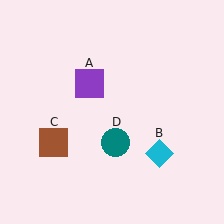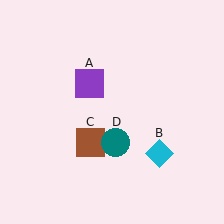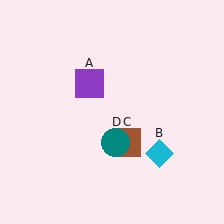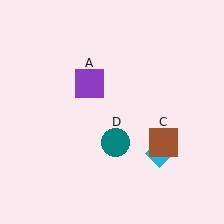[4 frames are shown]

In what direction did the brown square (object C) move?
The brown square (object C) moved right.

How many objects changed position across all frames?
1 object changed position: brown square (object C).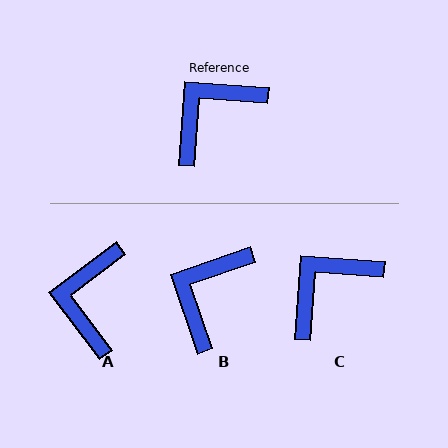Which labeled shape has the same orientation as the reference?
C.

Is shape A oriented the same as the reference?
No, it is off by about 41 degrees.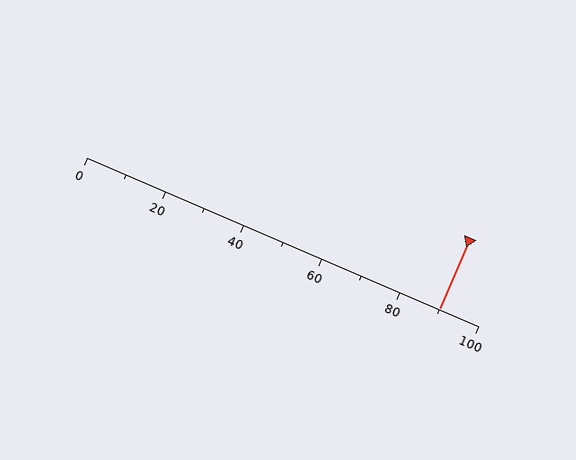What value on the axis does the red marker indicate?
The marker indicates approximately 90.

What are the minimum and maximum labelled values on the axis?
The axis runs from 0 to 100.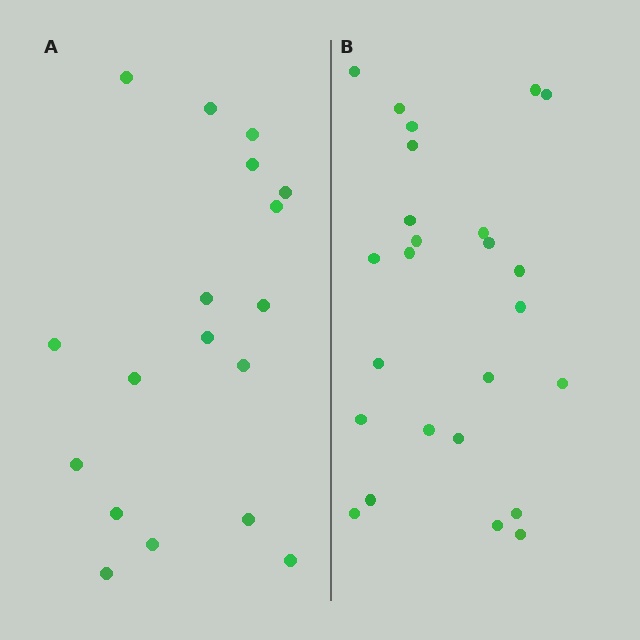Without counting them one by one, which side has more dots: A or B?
Region B (the right region) has more dots.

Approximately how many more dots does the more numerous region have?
Region B has roughly 8 or so more dots than region A.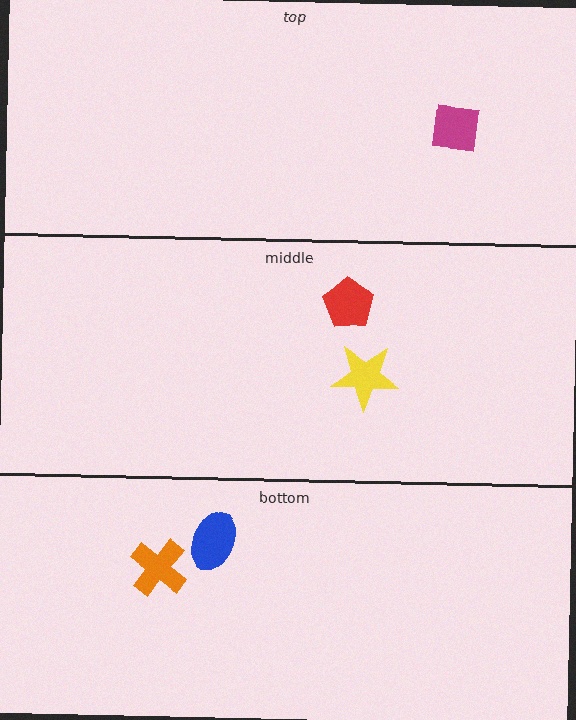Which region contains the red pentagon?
The middle region.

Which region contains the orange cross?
The bottom region.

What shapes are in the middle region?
The yellow star, the red pentagon.